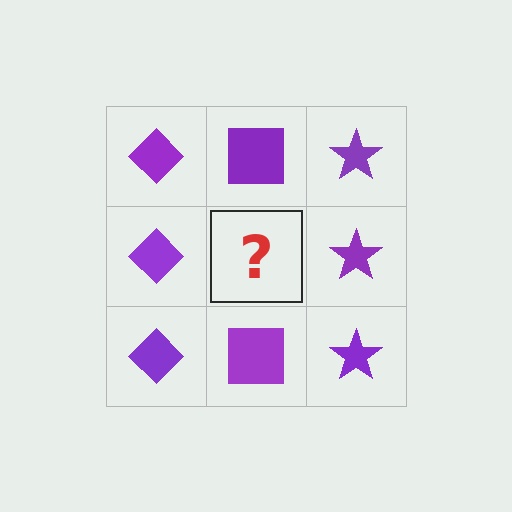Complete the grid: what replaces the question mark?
The question mark should be replaced with a purple square.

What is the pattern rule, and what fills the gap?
The rule is that each column has a consistent shape. The gap should be filled with a purple square.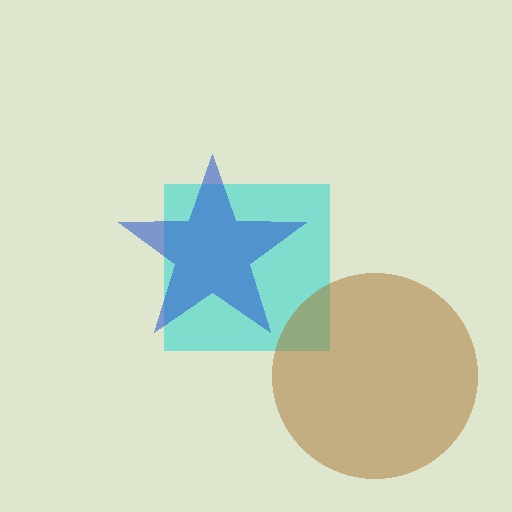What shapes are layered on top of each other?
The layered shapes are: a cyan square, a blue star, a brown circle.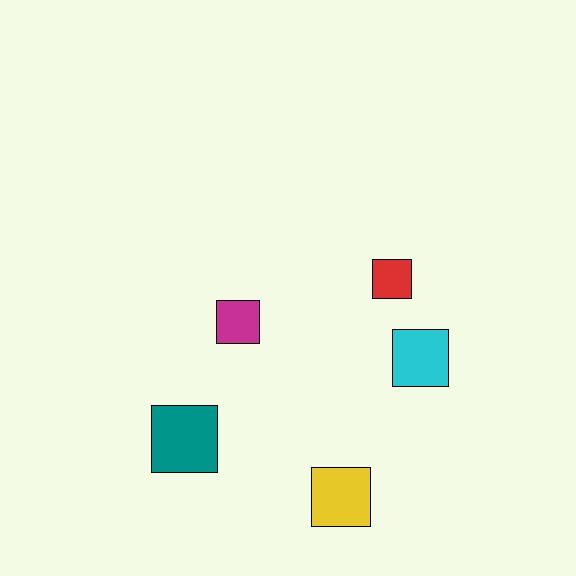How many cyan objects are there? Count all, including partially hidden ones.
There is 1 cyan object.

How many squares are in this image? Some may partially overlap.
There are 5 squares.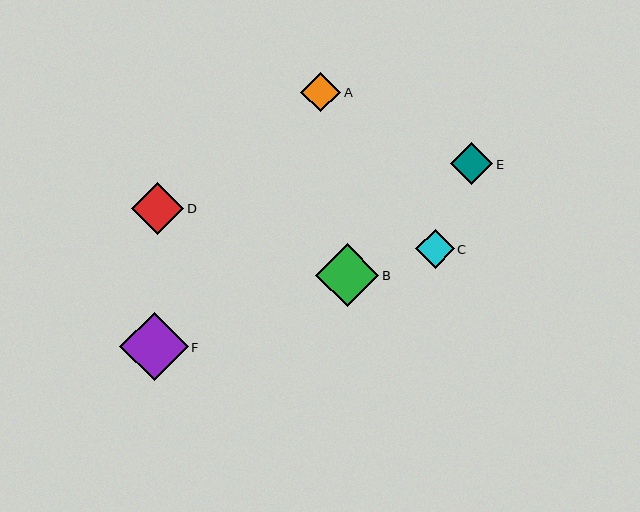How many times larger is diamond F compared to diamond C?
Diamond F is approximately 1.8 times the size of diamond C.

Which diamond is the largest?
Diamond F is the largest with a size of approximately 69 pixels.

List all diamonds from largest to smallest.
From largest to smallest: F, B, D, E, A, C.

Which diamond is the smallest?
Diamond C is the smallest with a size of approximately 39 pixels.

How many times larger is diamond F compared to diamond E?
Diamond F is approximately 1.6 times the size of diamond E.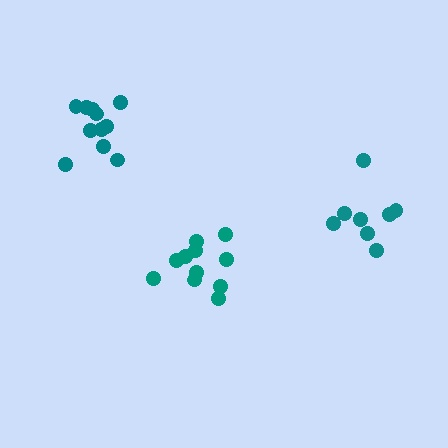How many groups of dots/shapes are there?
There are 3 groups.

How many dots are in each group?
Group 1: 11 dots, Group 2: 8 dots, Group 3: 11 dots (30 total).